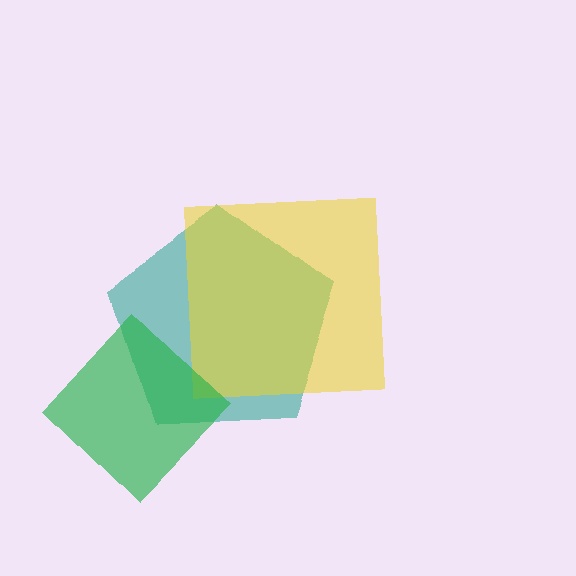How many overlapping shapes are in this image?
There are 3 overlapping shapes in the image.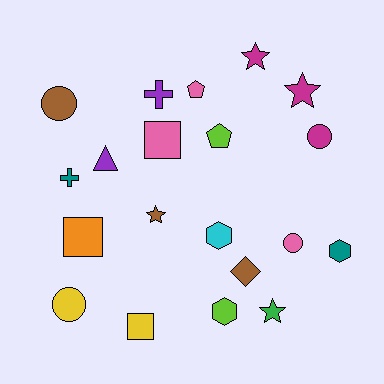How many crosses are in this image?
There are 2 crosses.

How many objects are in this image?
There are 20 objects.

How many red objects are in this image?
There are no red objects.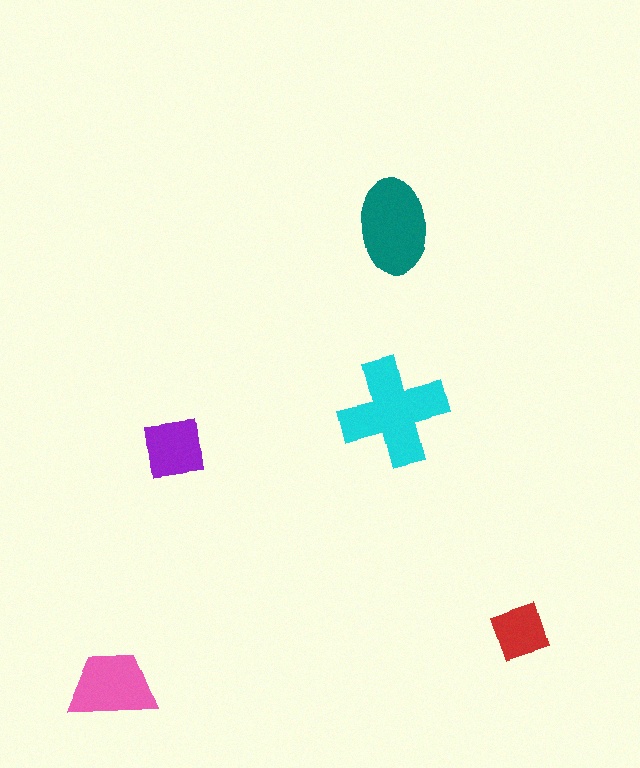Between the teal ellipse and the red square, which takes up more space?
The teal ellipse.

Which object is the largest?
The cyan cross.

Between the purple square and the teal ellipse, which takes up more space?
The teal ellipse.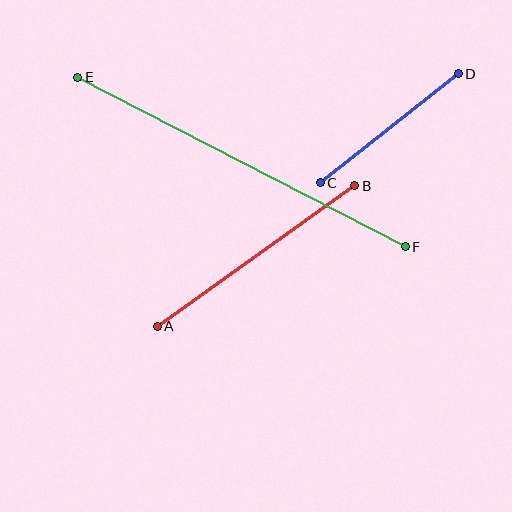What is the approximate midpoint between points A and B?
The midpoint is at approximately (256, 256) pixels.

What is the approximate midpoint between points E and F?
The midpoint is at approximately (241, 162) pixels.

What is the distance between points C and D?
The distance is approximately 176 pixels.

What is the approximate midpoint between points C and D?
The midpoint is at approximately (389, 128) pixels.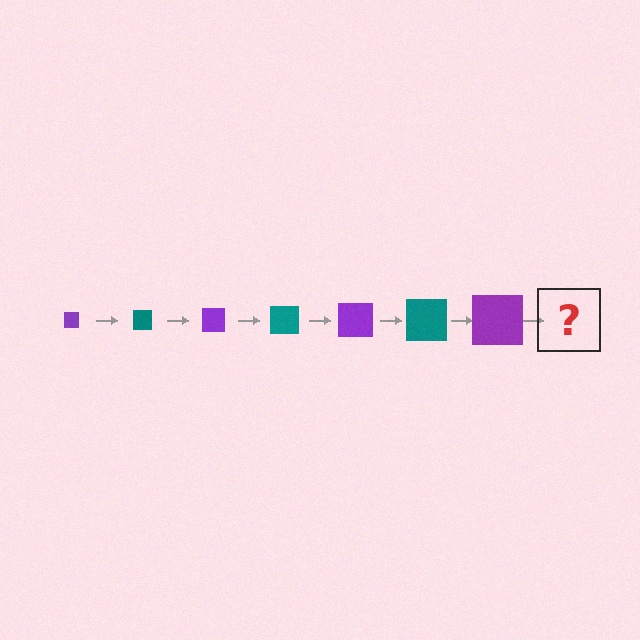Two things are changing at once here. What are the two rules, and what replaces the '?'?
The two rules are that the square grows larger each step and the color cycles through purple and teal. The '?' should be a teal square, larger than the previous one.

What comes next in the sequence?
The next element should be a teal square, larger than the previous one.